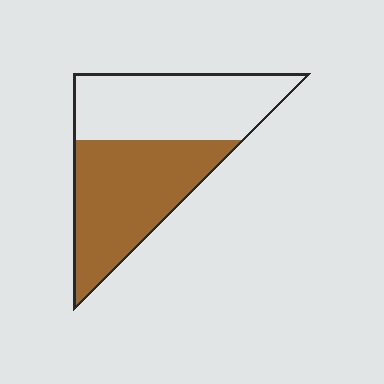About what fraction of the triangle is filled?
About one half (1/2).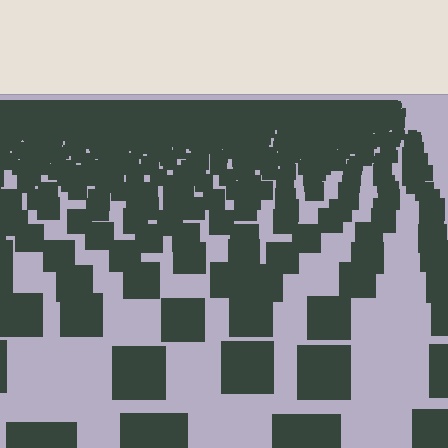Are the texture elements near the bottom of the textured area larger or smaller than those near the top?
Larger. Near the bottom, elements are closer to the viewer and appear at a bigger on-screen size.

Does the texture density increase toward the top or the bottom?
Density increases toward the top.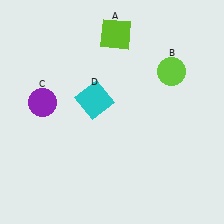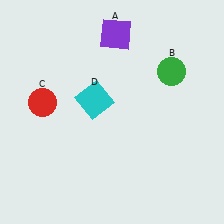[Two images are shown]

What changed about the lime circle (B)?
In Image 1, B is lime. In Image 2, it changed to green.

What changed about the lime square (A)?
In Image 1, A is lime. In Image 2, it changed to purple.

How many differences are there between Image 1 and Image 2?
There are 3 differences between the two images.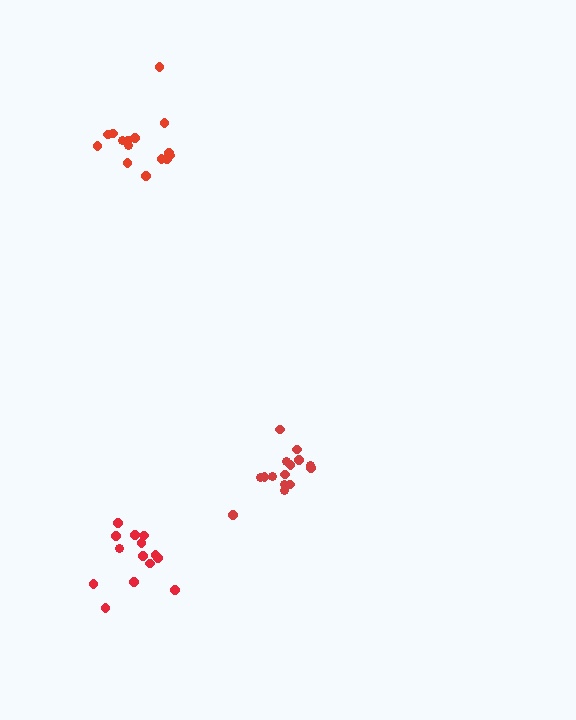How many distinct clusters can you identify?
There are 3 distinct clusters.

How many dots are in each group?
Group 1: 15 dots, Group 2: 15 dots, Group 3: 14 dots (44 total).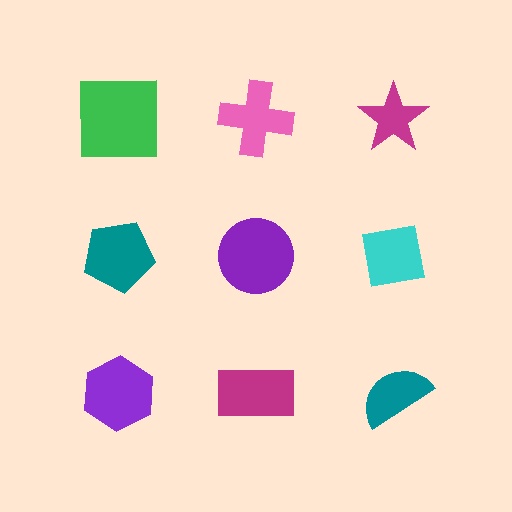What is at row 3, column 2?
A magenta rectangle.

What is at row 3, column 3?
A teal semicircle.